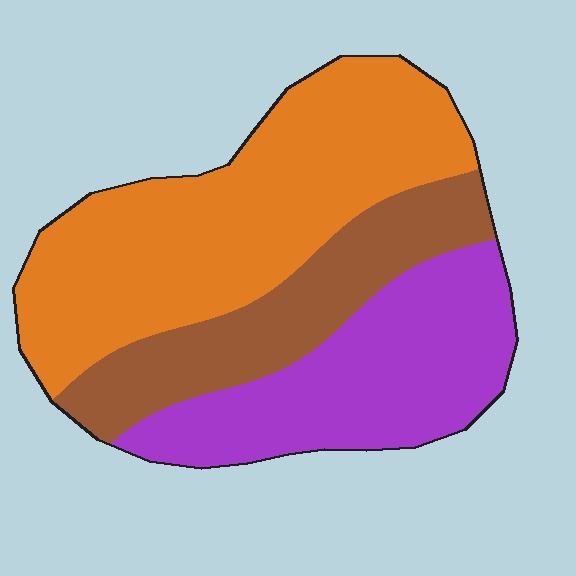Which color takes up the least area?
Brown, at roughly 25%.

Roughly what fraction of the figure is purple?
Purple covers roughly 30% of the figure.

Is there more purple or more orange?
Orange.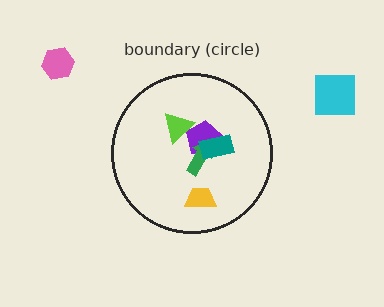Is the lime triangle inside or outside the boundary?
Inside.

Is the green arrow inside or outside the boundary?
Inside.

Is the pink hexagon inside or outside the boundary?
Outside.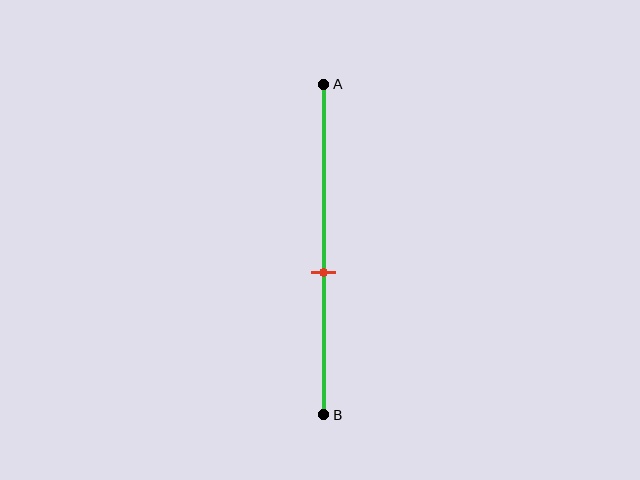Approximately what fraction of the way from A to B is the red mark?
The red mark is approximately 55% of the way from A to B.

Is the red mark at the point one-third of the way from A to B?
No, the mark is at about 55% from A, not at the 33% one-third point.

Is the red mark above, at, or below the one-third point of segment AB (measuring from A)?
The red mark is below the one-third point of segment AB.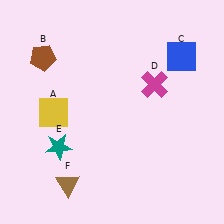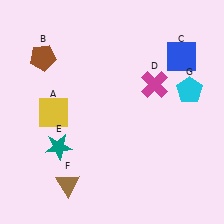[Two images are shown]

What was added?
A cyan pentagon (G) was added in Image 2.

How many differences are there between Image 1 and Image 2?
There is 1 difference between the two images.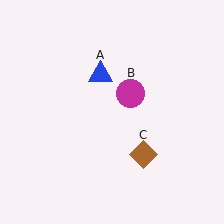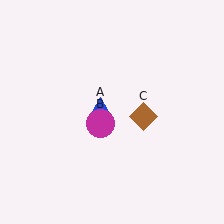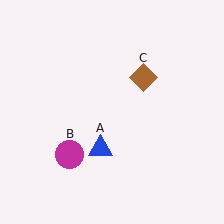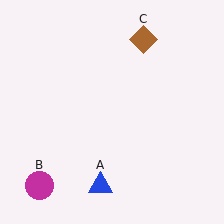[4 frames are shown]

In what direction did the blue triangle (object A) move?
The blue triangle (object A) moved down.